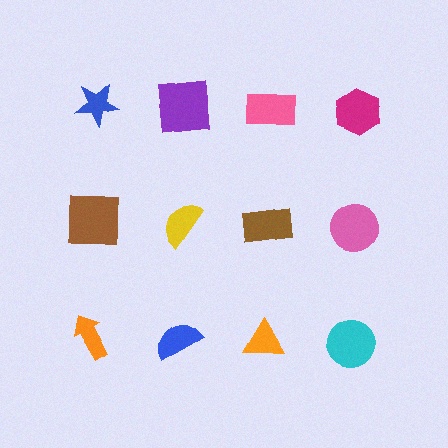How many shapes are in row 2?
4 shapes.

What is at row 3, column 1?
An orange arrow.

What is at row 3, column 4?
A cyan circle.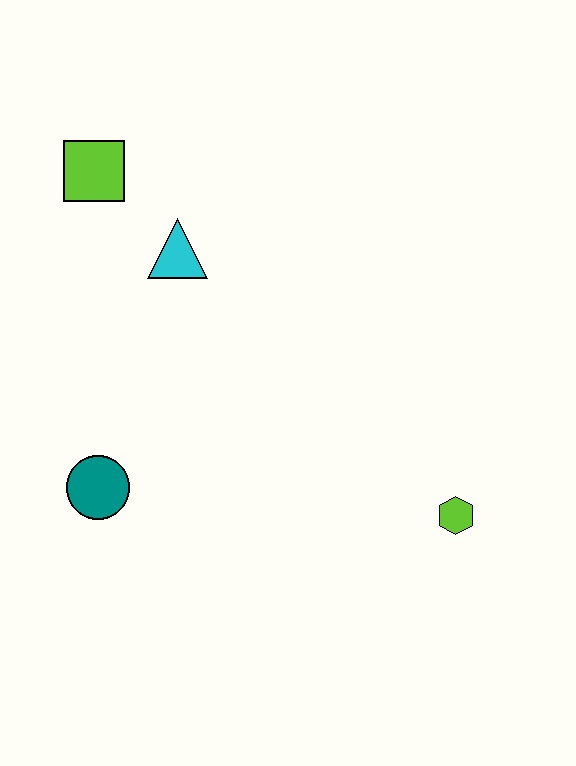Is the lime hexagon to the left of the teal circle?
No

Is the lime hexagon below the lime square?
Yes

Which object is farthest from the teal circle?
The lime hexagon is farthest from the teal circle.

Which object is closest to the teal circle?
The cyan triangle is closest to the teal circle.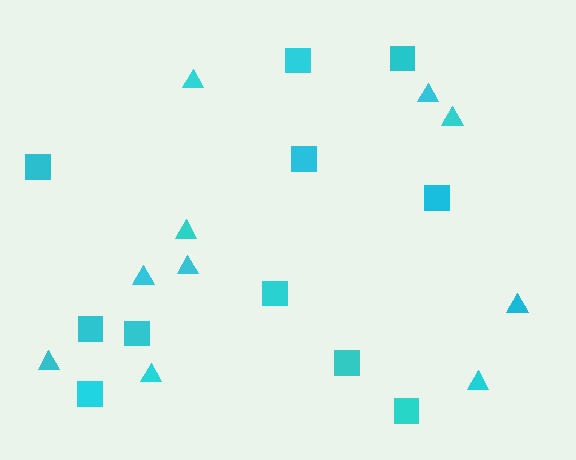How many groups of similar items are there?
There are 2 groups: one group of squares (11) and one group of triangles (10).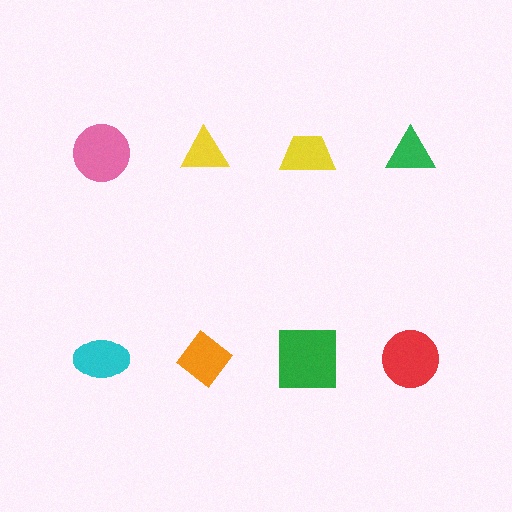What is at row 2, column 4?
A red circle.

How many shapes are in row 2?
4 shapes.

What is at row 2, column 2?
An orange diamond.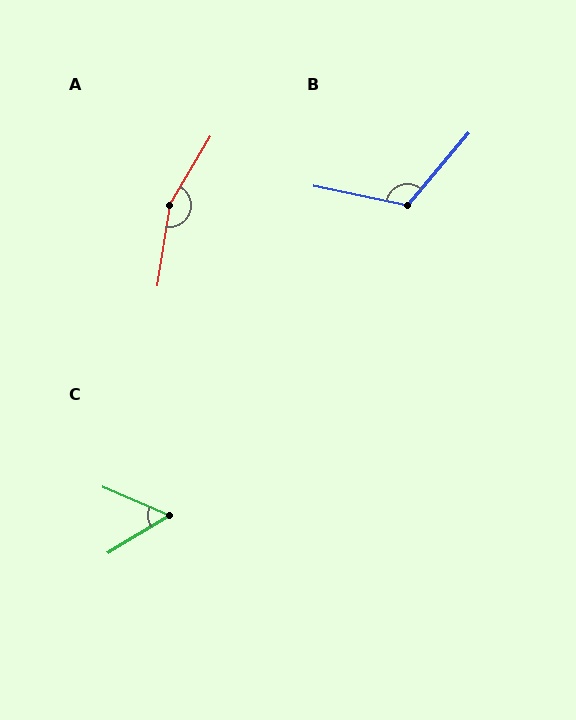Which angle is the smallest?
C, at approximately 55 degrees.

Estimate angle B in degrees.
Approximately 119 degrees.